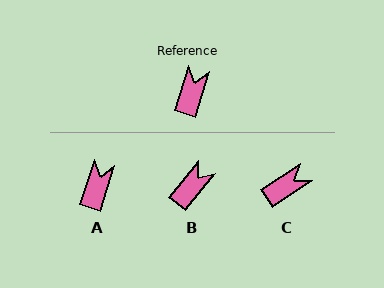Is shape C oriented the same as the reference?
No, it is off by about 39 degrees.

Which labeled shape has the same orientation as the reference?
A.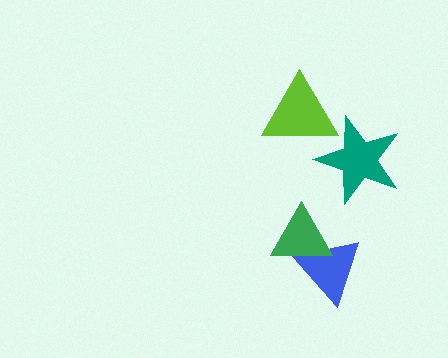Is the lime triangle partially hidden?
No, no other shape covers it.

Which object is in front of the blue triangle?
The green triangle is in front of the blue triangle.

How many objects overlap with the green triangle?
1 object overlaps with the green triangle.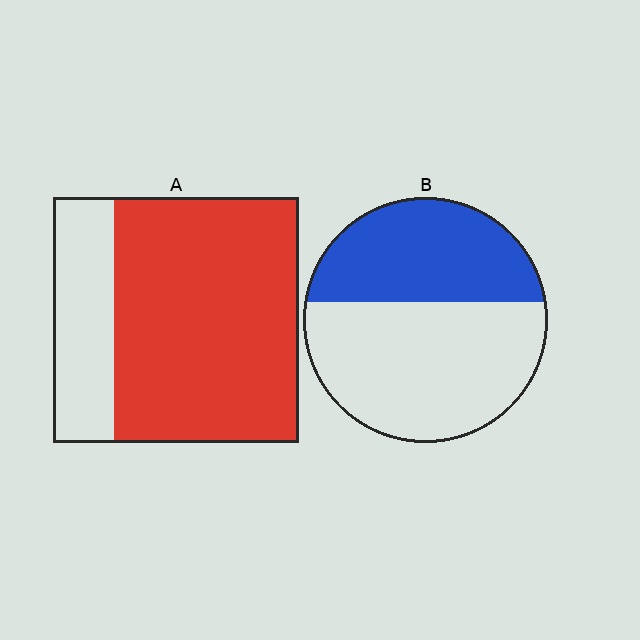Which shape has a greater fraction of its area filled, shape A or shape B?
Shape A.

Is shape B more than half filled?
No.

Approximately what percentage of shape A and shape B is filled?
A is approximately 75% and B is approximately 40%.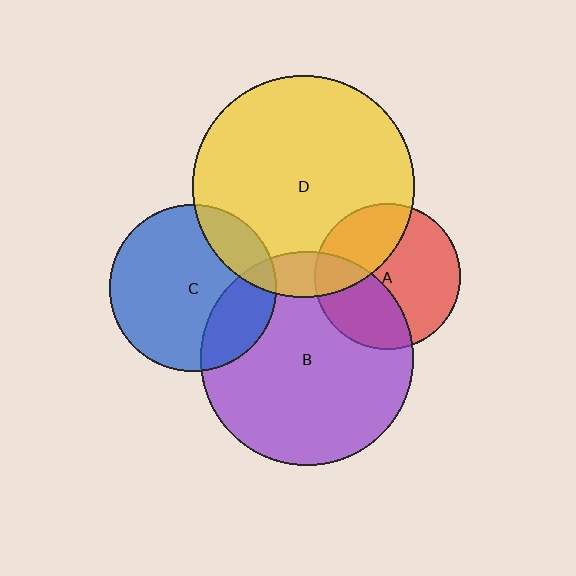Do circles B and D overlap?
Yes.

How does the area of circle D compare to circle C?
Approximately 1.8 times.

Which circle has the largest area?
Circle D (yellow).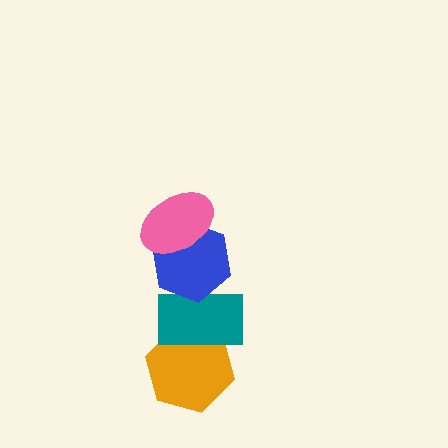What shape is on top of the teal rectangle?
The blue hexagon is on top of the teal rectangle.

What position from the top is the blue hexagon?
The blue hexagon is 2nd from the top.